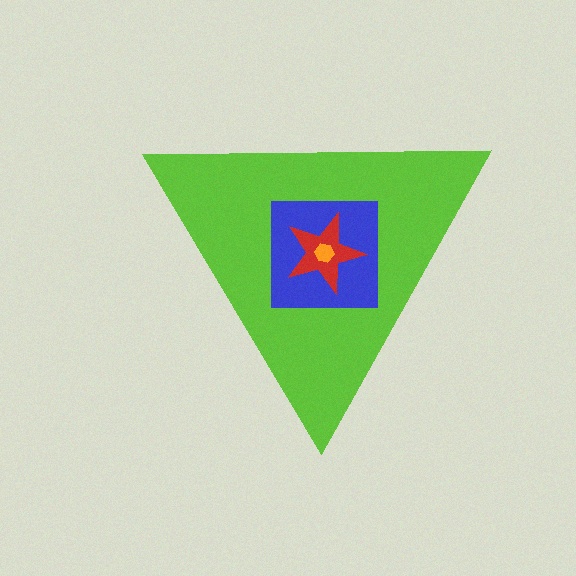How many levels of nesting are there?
4.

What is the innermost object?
The orange hexagon.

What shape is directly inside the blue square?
The red star.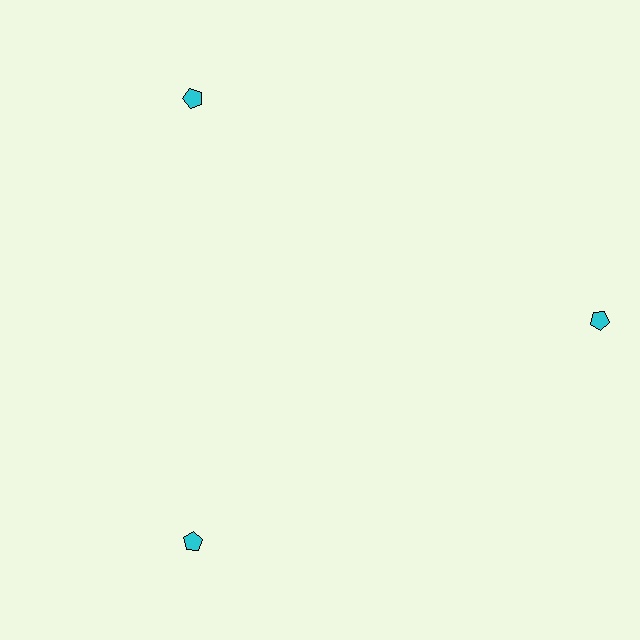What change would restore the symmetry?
The symmetry would be restored by moving it inward, back onto the ring so that all 3 pentagons sit at equal angles and equal distance from the center.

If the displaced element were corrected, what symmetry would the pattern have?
It would have 3-fold rotational symmetry — the pattern would map onto itself every 120 degrees.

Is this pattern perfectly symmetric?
No. The 3 cyan pentagons are arranged in a ring, but one element near the 3 o'clock position is pushed outward from the center, breaking the 3-fold rotational symmetry.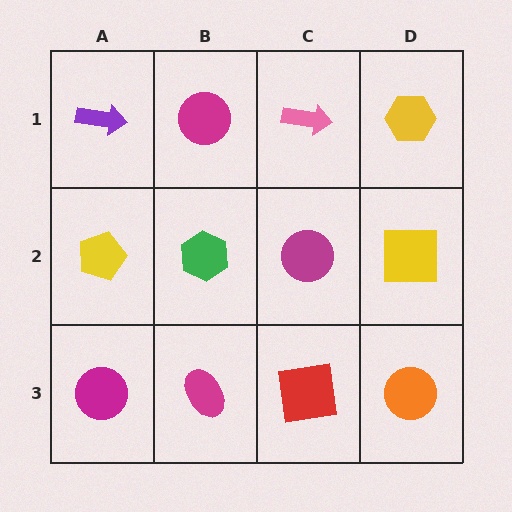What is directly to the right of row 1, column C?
A yellow hexagon.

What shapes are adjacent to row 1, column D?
A yellow square (row 2, column D), a pink arrow (row 1, column C).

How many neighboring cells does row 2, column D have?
3.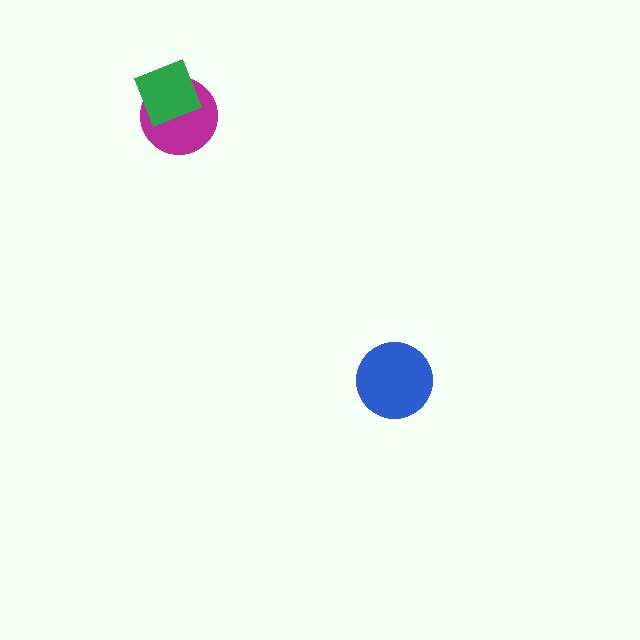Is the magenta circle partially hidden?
Yes, it is partially covered by another shape.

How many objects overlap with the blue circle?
0 objects overlap with the blue circle.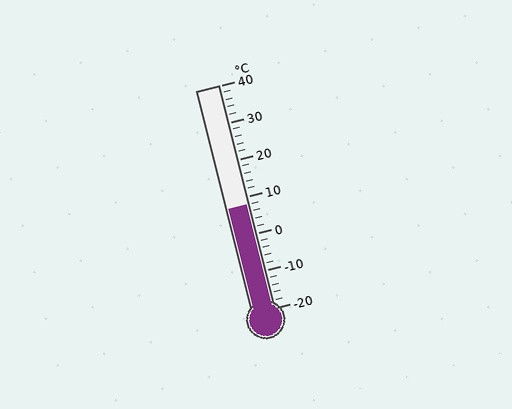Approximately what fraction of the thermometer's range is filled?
The thermometer is filled to approximately 45% of its range.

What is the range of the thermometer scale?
The thermometer scale ranges from -20°C to 40°C.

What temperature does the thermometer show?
The thermometer shows approximately 8°C.